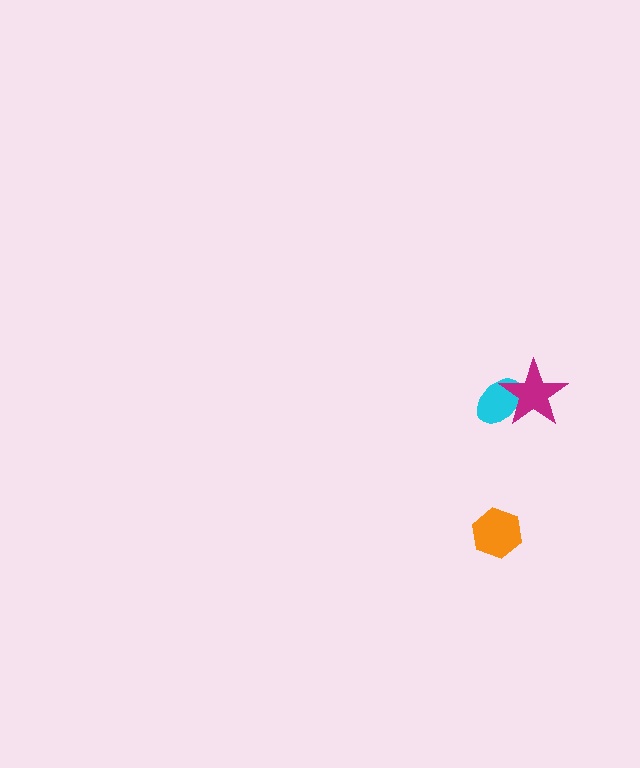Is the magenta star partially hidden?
No, no other shape covers it.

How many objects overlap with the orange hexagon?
0 objects overlap with the orange hexagon.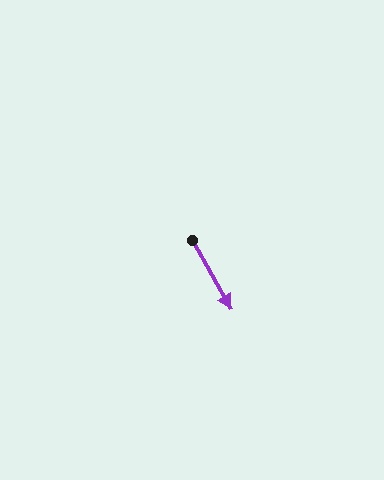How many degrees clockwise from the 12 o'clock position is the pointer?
Approximately 150 degrees.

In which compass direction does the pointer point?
Southeast.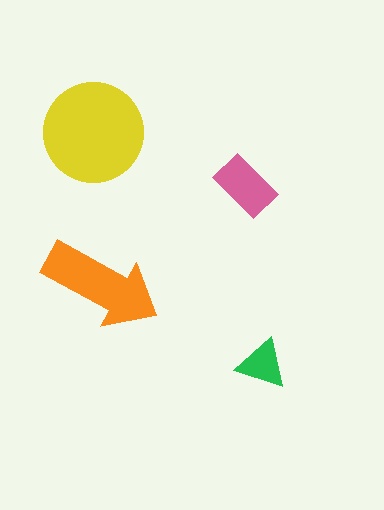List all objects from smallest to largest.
The green triangle, the pink rectangle, the orange arrow, the yellow circle.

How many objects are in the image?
There are 4 objects in the image.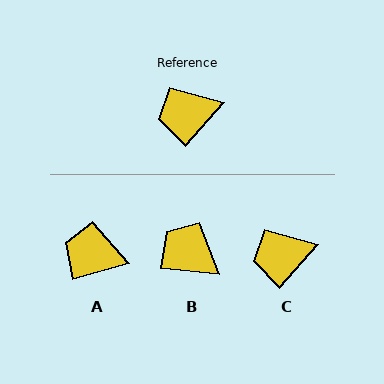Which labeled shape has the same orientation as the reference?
C.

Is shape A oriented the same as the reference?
No, it is off by about 33 degrees.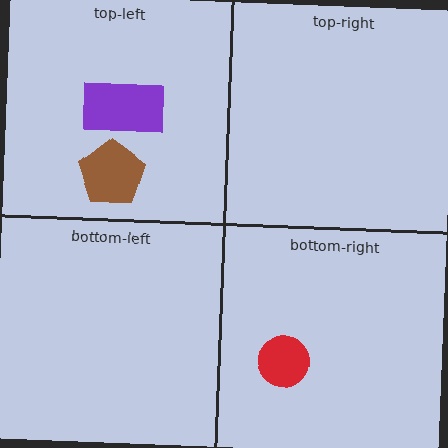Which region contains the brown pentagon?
The top-left region.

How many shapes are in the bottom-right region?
1.